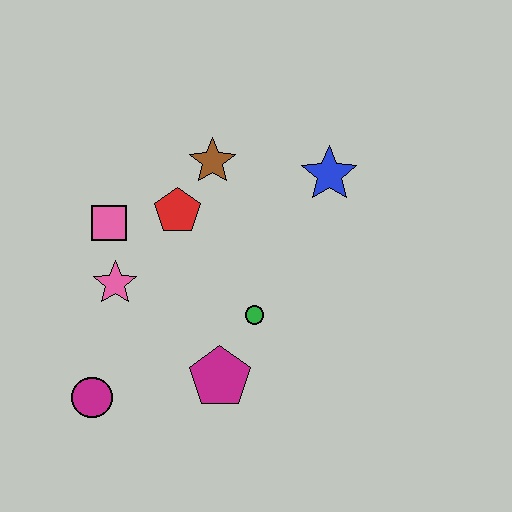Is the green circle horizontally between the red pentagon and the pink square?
No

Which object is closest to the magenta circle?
The pink star is closest to the magenta circle.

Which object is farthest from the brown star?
The magenta circle is farthest from the brown star.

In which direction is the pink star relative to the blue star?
The pink star is to the left of the blue star.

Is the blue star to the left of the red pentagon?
No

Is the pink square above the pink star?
Yes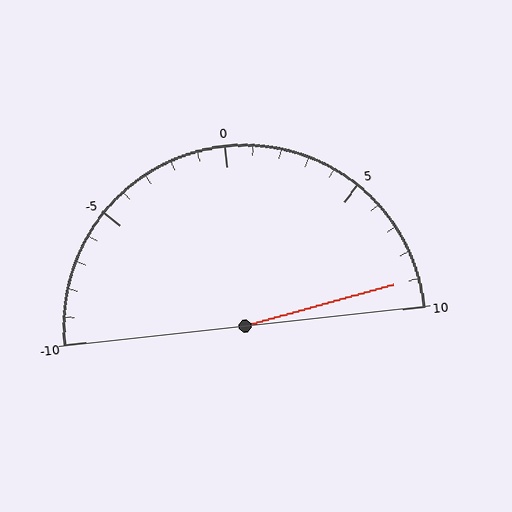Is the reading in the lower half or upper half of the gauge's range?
The reading is in the upper half of the range (-10 to 10).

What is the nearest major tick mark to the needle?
The nearest major tick mark is 10.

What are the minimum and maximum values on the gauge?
The gauge ranges from -10 to 10.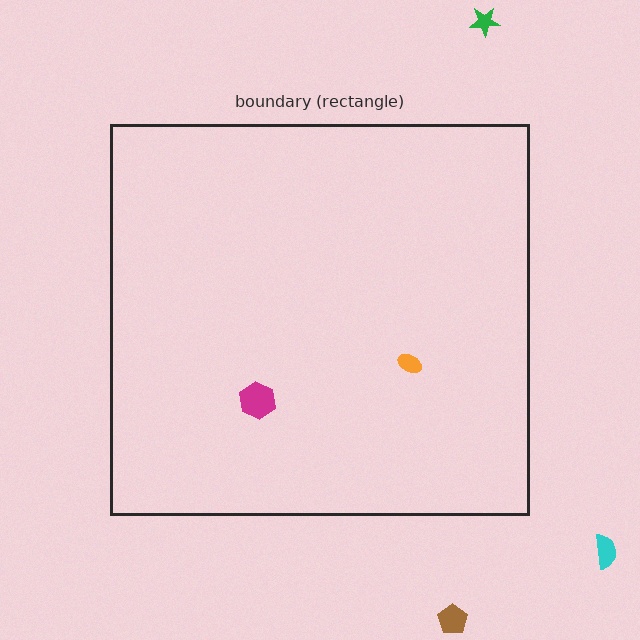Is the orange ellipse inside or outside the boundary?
Inside.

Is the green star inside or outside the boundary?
Outside.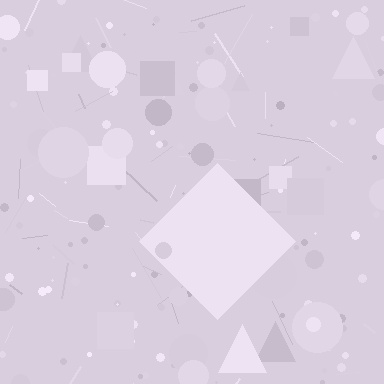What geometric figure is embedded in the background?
A diamond is embedded in the background.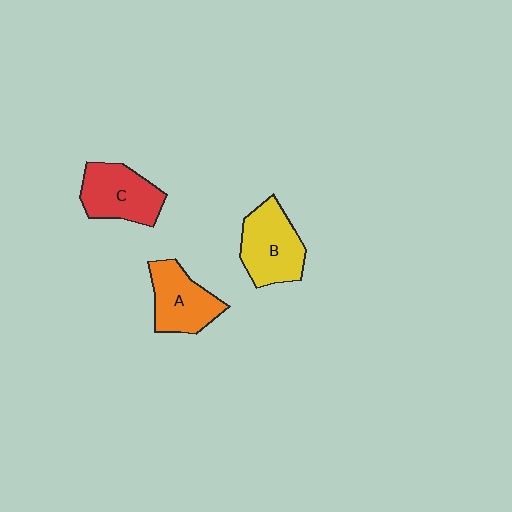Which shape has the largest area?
Shape B (yellow).